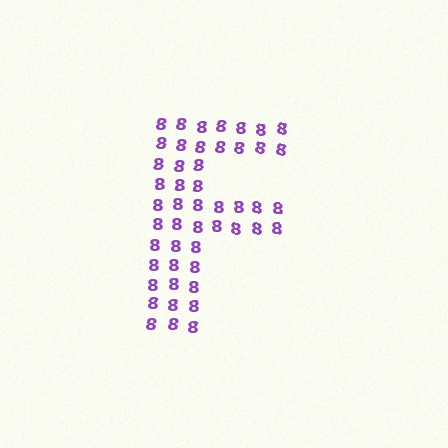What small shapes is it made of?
It is made of small digit 8's.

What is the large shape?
The large shape is the letter F.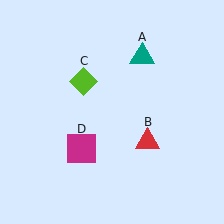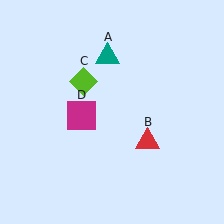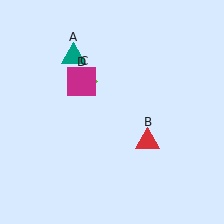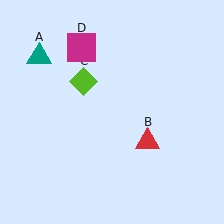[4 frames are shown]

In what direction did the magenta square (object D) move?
The magenta square (object D) moved up.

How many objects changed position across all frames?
2 objects changed position: teal triangle (object A), magenta square (object D).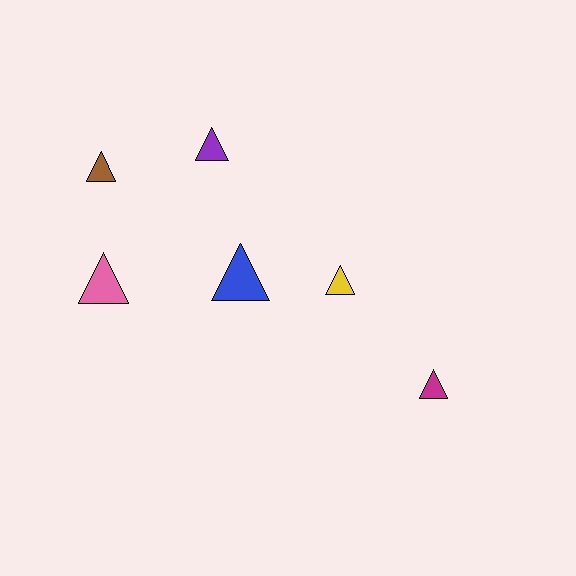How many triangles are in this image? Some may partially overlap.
There are 6 triangles.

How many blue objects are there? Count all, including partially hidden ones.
There is 1 blue object.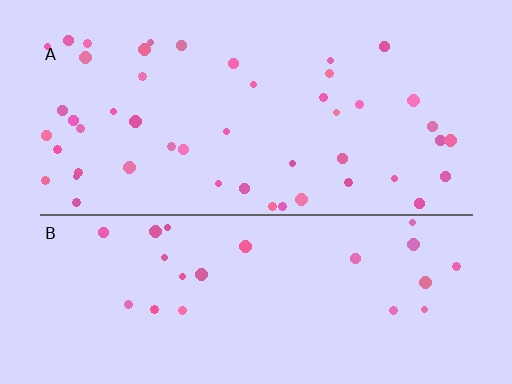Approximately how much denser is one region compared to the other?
Approximately 2.0× — region A over region B.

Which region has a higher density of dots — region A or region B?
A (the top).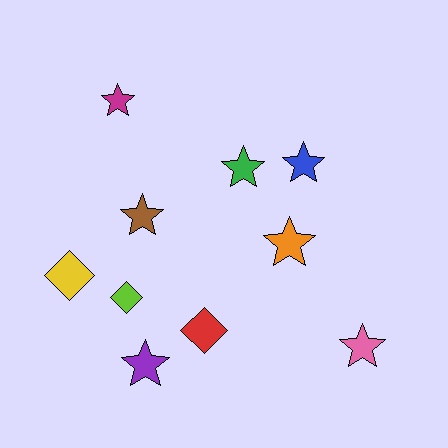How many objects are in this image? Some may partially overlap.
There are 10 objects.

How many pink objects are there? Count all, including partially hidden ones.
There is 1 pink object.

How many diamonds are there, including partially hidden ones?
There are 3 diamonds.